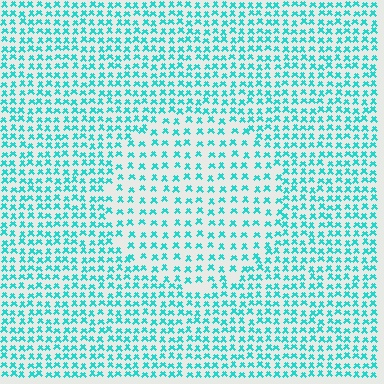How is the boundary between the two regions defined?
The boundary is defined by a change in element density (approximately 1.7x ratio). All elements are the same color, size, and shape.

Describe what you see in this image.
The image contains small cyan elements arranged at two different densities. A circle-shaped region is visible where the elements are less densely packed than the surrounding area.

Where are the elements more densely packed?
The elements are more densely packed outside the circle boundary.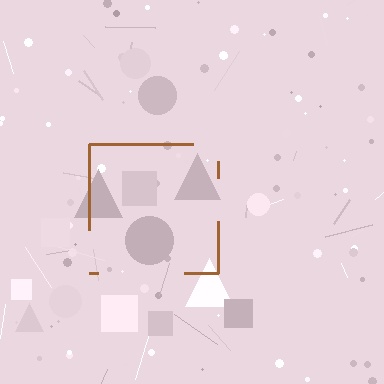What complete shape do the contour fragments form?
The contour fragments form a square.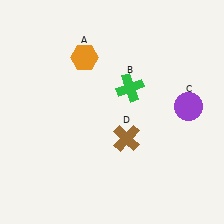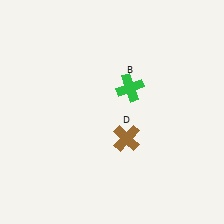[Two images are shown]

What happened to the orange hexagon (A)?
The orange hexagon (A) was removed in Image 2. It was in the top-left area of Image 1.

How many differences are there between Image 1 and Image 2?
There are 2 differences between the two images.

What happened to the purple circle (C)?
The purple circle (C) was removed in Image 2. It was in the top-right area of Image 1.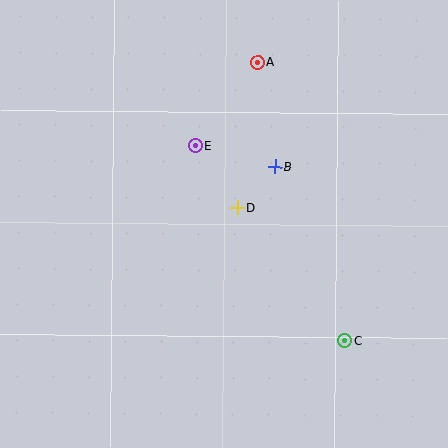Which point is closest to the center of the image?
Point D at (237, 208) is closest to the center.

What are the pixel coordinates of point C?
Point C is at (345, 341).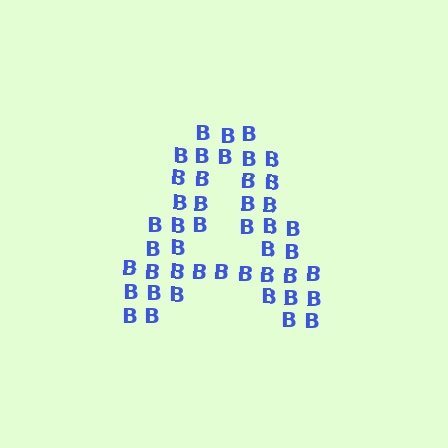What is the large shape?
The large shape is the letter A.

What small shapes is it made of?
It is made of small letter B's.